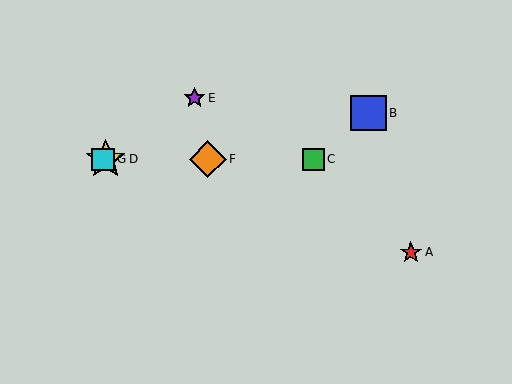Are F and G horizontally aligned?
Yes, both are at y≈159.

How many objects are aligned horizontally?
4 objects (C, D, F, G) are aligned horizontally.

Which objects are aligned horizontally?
Objects C, D, F, G are aligned horizontally.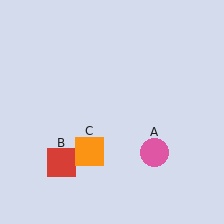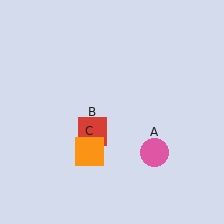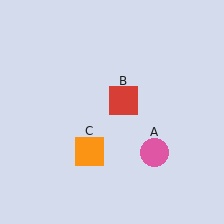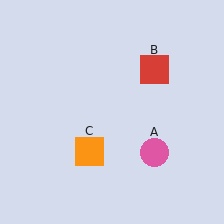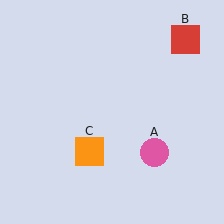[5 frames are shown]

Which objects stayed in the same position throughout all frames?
Pink circle (object A) and orange square (object C) remained stationary.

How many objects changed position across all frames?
1 object changed position: red square (object B).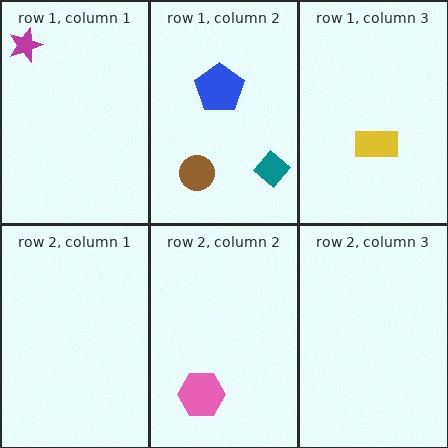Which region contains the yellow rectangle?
The row 1, column 3 region.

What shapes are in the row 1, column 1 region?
The magenta star.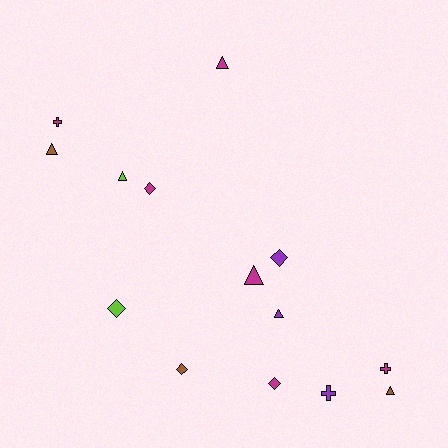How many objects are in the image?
There are 14 objects.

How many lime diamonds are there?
There is 1 lime diamond.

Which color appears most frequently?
Magenta, with 6 objects.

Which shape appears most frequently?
Triangle, with 6 objects.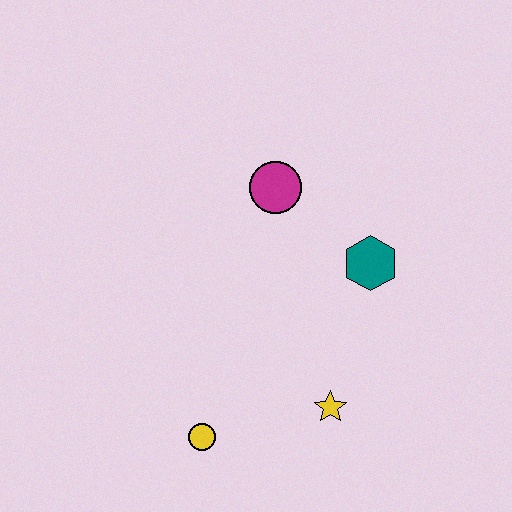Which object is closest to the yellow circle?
The yellow star is closest to the yellow circle.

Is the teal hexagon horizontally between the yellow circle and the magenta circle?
No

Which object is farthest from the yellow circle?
The magenta circle is farthest from the yellow circle.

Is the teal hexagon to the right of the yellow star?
Yes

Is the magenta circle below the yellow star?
No